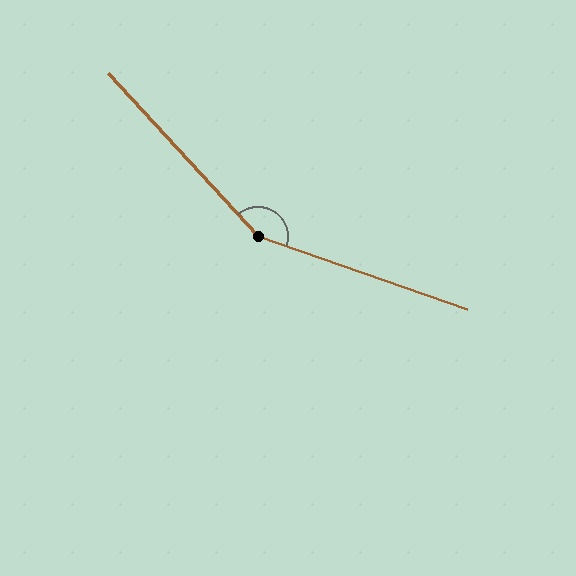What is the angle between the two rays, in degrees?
Approximately 152 degrees.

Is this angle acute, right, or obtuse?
It is obtuse.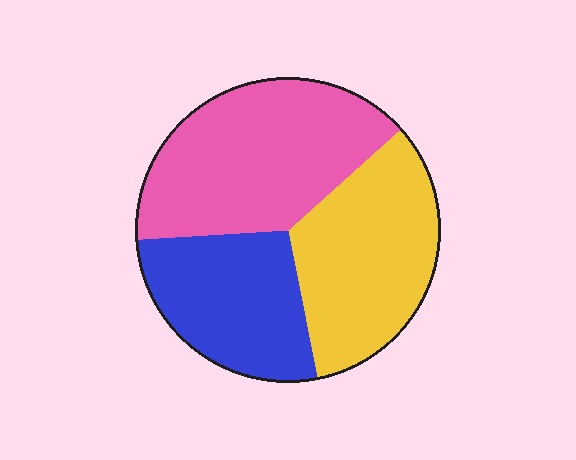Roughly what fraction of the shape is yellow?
Yellow takes up between a quarter and a half of the shape.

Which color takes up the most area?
Pink, at roughly 40%.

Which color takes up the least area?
Blue, at roughly 25%.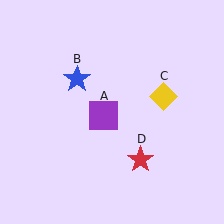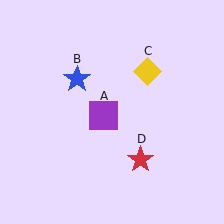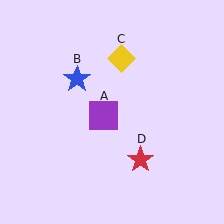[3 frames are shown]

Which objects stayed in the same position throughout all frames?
Purple square (object A) and blue star (object B) and red star (object D) remained stationary.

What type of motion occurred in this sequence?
The yellow diamond (object C) rotated counterclockwise around the center of the scene.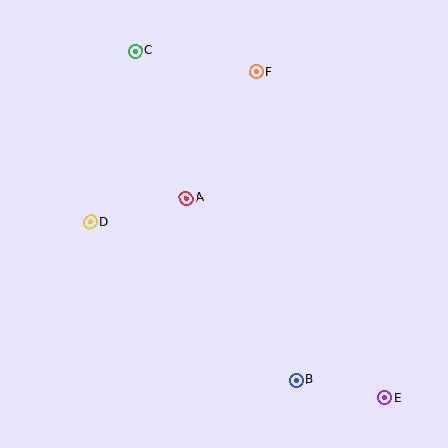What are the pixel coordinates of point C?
Point C is at (135, 51).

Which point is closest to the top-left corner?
Point C is closest to the top-left corner.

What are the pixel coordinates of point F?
Point F is at (257, 72).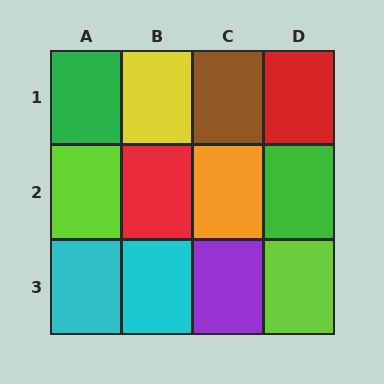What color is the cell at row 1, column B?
Yellow.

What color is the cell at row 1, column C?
Brown.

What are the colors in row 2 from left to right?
Lime, red, orange, green.